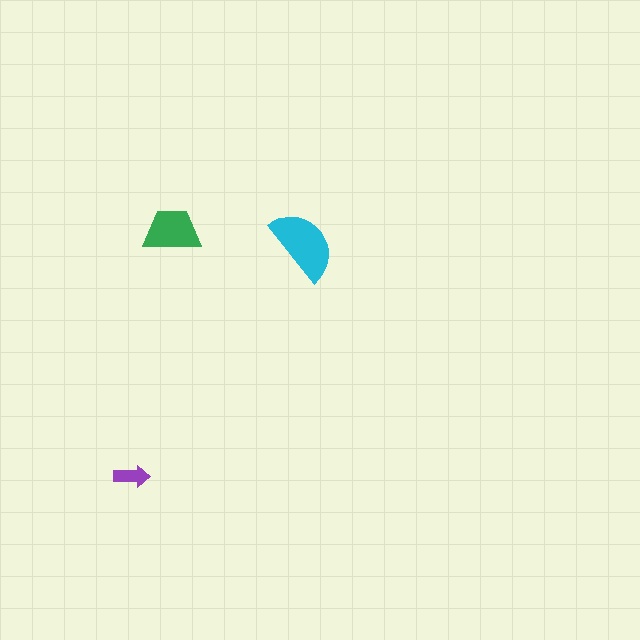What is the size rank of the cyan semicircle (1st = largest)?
1st.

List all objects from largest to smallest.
The cyan semicircle, the green trapezoid, the purple arrow.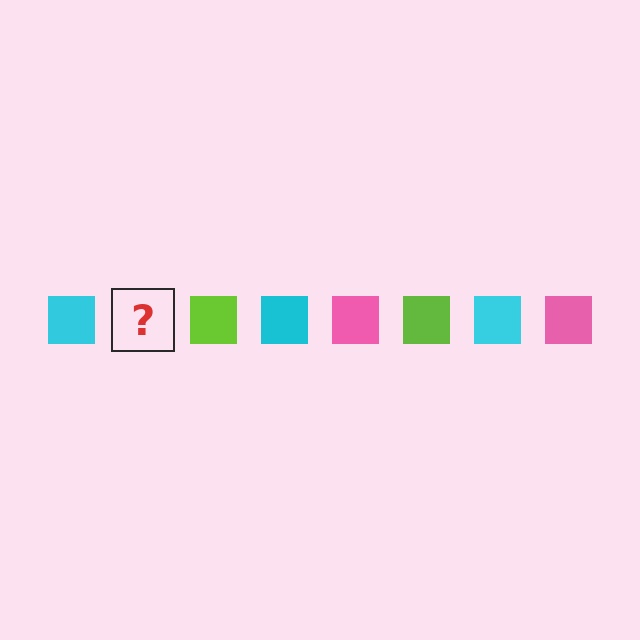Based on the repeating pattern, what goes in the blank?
The blank should be a pink square.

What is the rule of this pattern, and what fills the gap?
The rule is that the pattern cycles through cyan, pink, lime squares. The gap should be filled with a pink square.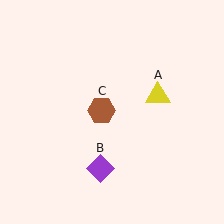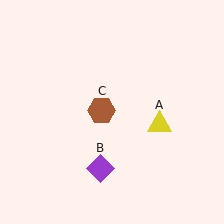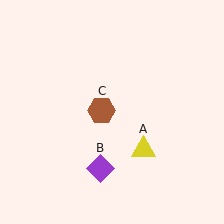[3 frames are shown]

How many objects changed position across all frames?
1 object changed position: yellow triangle (object A).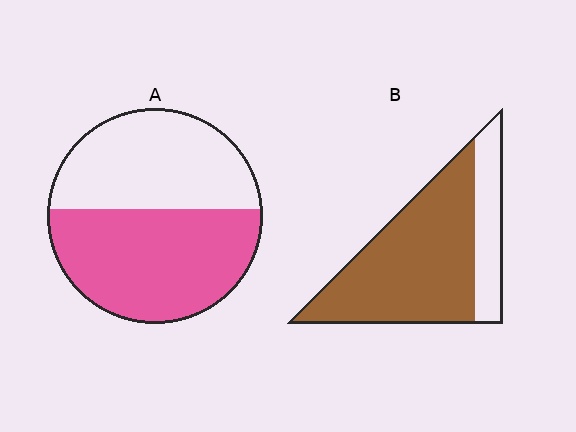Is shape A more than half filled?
Yes.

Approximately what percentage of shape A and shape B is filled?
A is approximately 55% and B is approximately 75%.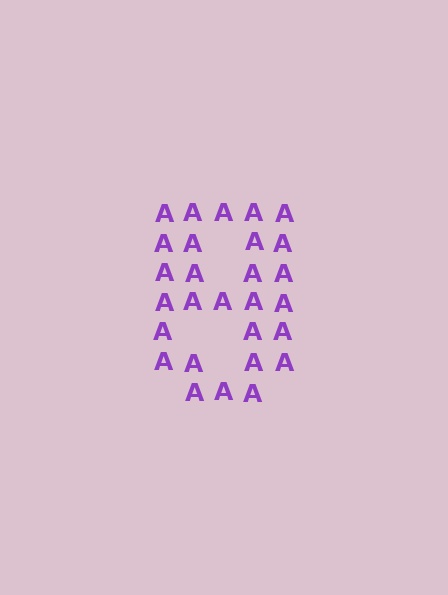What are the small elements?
The small elements are letter A's.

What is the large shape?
The large shape is the digit 8.